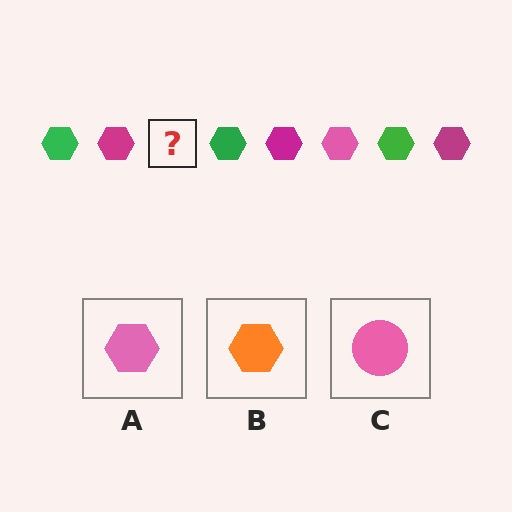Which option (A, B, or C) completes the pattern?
A.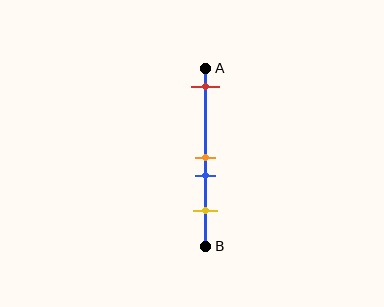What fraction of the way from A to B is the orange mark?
The orange mark is approximately 50% (0.5) of the way from A to B.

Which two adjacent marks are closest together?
The orange and blue marks are the closest adjacent pair.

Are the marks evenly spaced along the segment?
No, the marks are not evenly spaced.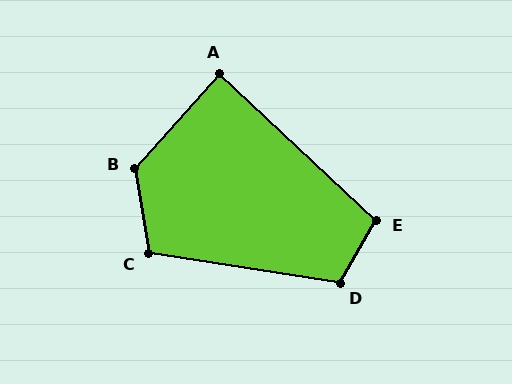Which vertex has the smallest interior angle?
A, at approximately 89 degrees.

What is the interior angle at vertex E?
Approximately 103 degrees (obtuse).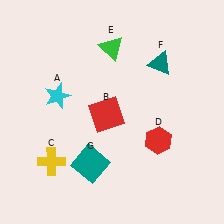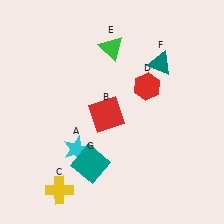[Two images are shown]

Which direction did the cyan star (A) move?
The cyan star (A) moved down.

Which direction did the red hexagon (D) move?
The red hexagon (D) moved up.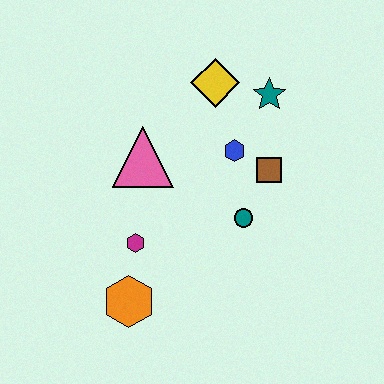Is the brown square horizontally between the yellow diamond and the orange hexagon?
No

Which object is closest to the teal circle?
The brown square is closest to the teal circle.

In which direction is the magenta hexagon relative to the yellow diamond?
The magenta hexagon is below the yellow diamond.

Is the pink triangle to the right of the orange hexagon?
Yes